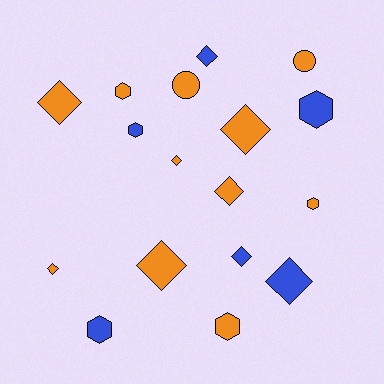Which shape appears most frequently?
Diamond, with 9 objects.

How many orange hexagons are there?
There are 3 orange hexagons.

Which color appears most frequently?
Orange, with 11 objects.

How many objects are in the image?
There are 17 objects.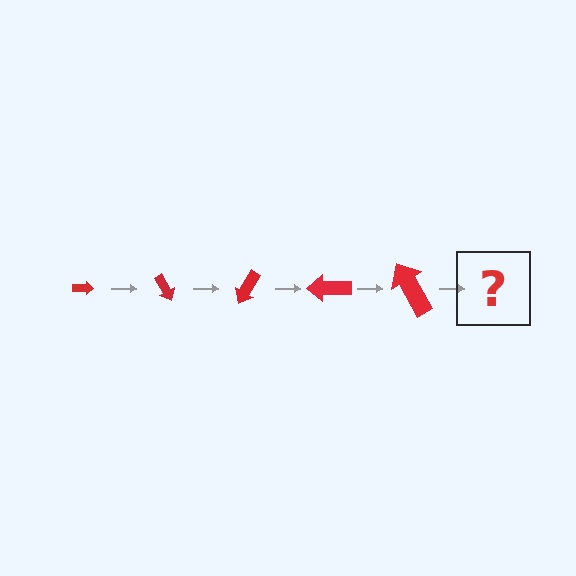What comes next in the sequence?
The next element should be an arrow, larger than the previous one and rotated 300 degrees from the start.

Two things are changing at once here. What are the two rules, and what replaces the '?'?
The two rules are that the arrow grows larger each step and it rotates 60 degrees each step. The '?' should be an arrow, larger than the previous one and rotated 300 degrees from the start.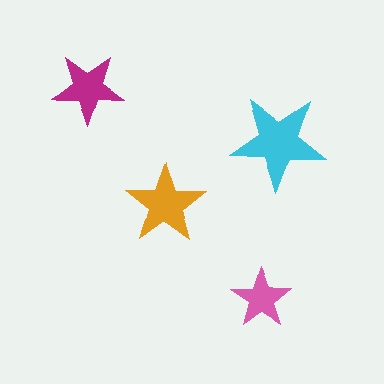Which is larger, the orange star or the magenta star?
The orange one.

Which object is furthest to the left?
The magenta star is leftmost.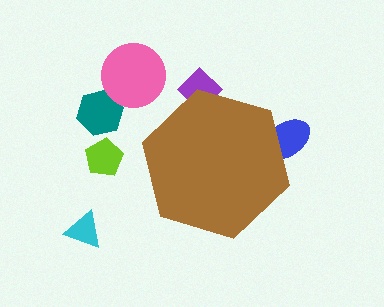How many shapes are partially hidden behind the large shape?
2 shapes are partially hidden.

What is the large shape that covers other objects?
A brown hexagon.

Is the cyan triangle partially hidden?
No, the cyan triangle is fully visible.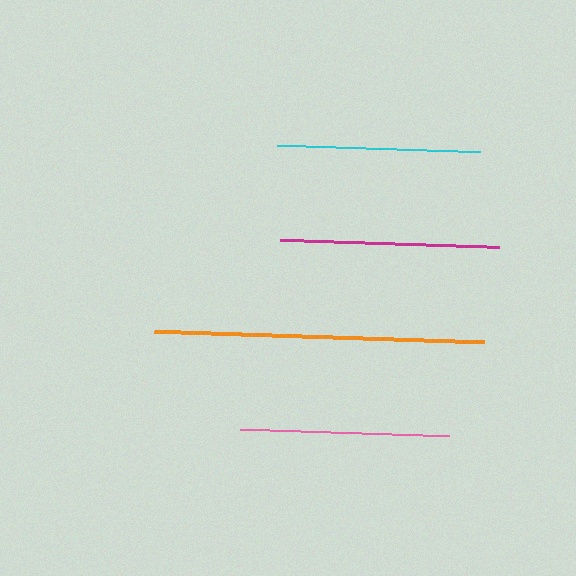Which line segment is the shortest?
The cyan line is the shortest at approximately 203 pixels.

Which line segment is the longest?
The orange line is the longest at approximately 330 pixels.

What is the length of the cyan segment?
The cyan segment is approximately 203 pixels long.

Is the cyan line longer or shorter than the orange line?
The orange line is longer than the cyan line.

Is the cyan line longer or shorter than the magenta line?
The magenta line is longer than the cyan line.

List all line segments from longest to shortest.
From longest to shortest: orange, magenta, pink, cyan.